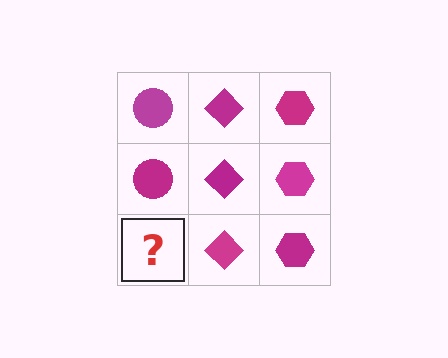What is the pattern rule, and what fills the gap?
The rule is that each column has a consistent shape. The gap should be filled with a magenta circle.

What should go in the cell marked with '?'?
The missing cell should contain a magenta circle.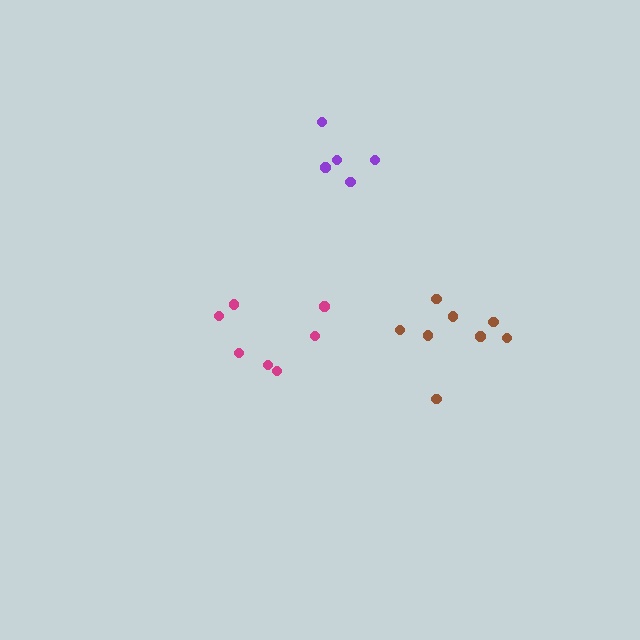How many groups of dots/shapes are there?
There are 3 groups.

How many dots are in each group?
Group 1: 5 dots, Group 2: 8 dots, Group 3: 7 dots (20 total).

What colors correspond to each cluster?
The clusters are colored: purple, brown, magenta.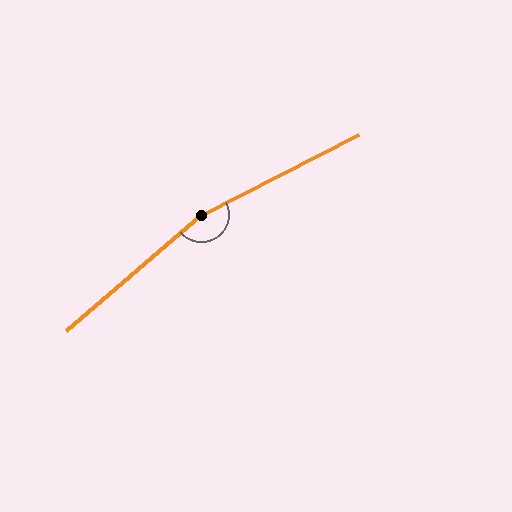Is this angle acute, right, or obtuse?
It is obtuse.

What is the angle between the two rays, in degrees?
Approximately 166 degrees.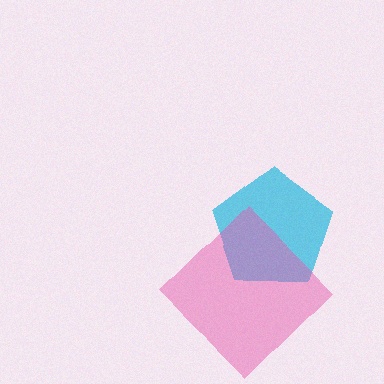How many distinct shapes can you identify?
There are 2 distinct shapes: a cyan pentagon, a pink diamond.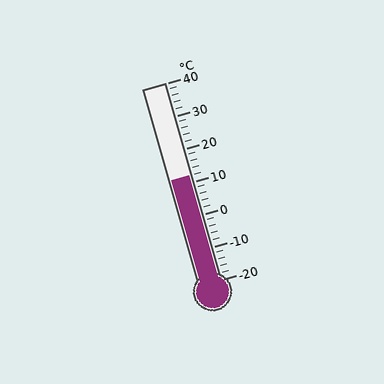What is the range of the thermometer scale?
The thermometer scale ranges from -20°C to 40°C.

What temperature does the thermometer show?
The thermometer shows approximately 12°C.